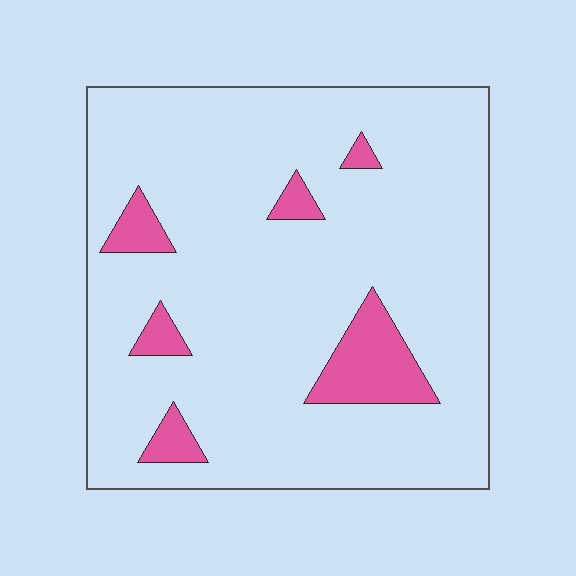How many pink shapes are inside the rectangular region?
6.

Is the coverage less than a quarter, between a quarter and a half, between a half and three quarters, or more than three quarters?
Less than a quarter.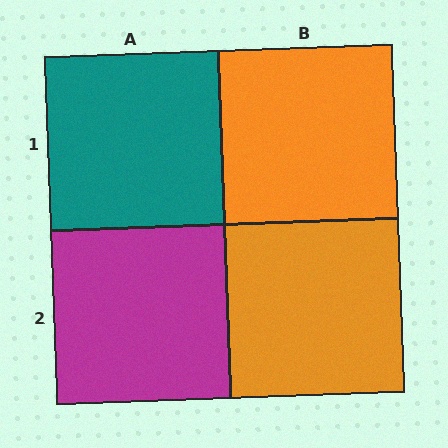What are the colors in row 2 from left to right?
Magenta, orange.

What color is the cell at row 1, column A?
Teal.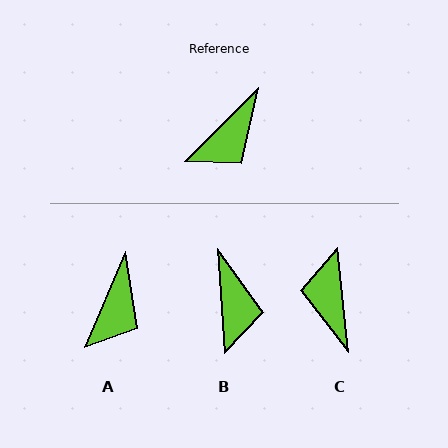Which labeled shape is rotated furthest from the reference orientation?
C, about 129 degrees away.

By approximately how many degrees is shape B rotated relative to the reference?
Approximately 49 degrees counter-clockwise.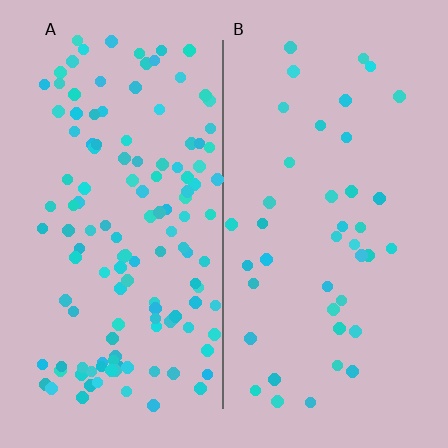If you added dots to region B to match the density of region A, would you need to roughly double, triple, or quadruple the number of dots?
Approximately triple.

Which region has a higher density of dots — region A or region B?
A (the left).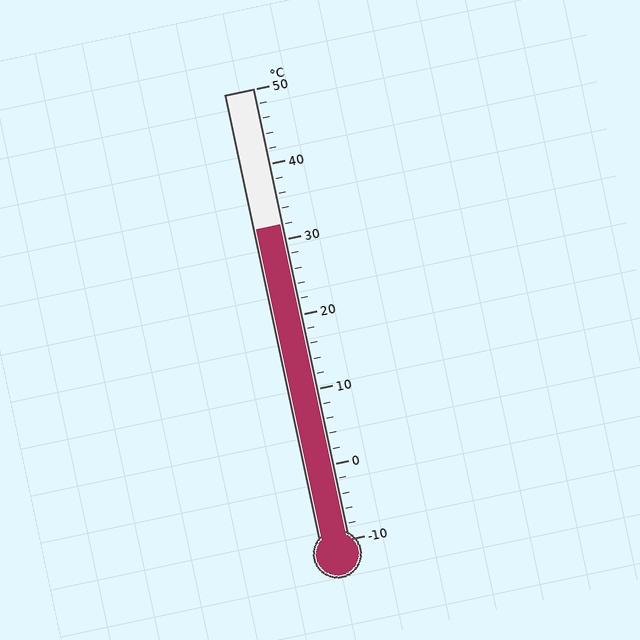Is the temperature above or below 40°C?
The temperature is below 40°C.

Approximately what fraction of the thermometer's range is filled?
The thermometer is filled to approximately 70% of its range.